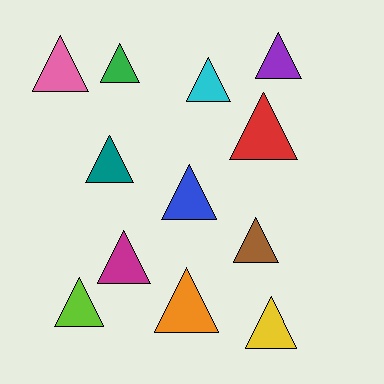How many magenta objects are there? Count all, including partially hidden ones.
There is 1 magenta object.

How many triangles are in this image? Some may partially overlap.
There are 12 triangles.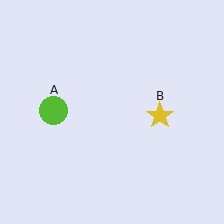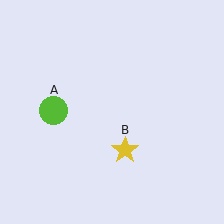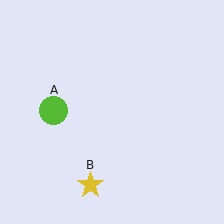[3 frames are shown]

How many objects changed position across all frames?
1 object changed position: yellow star (object B).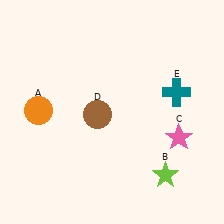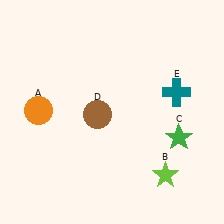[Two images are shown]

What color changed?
The star (C) changed from pink in Image 1 to green in Image 2.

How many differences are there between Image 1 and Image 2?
There is 1 difference between the two images.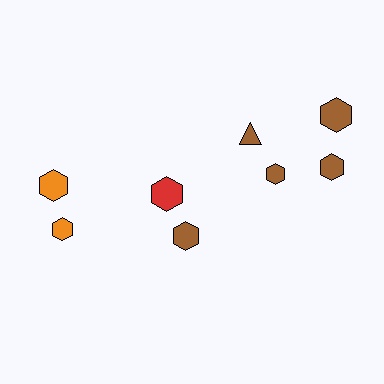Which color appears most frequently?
Brown, with 5 objects.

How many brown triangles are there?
There is 1 brown triangle.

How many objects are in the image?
There are 8 objects.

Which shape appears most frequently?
Hexagon, with 7 objects.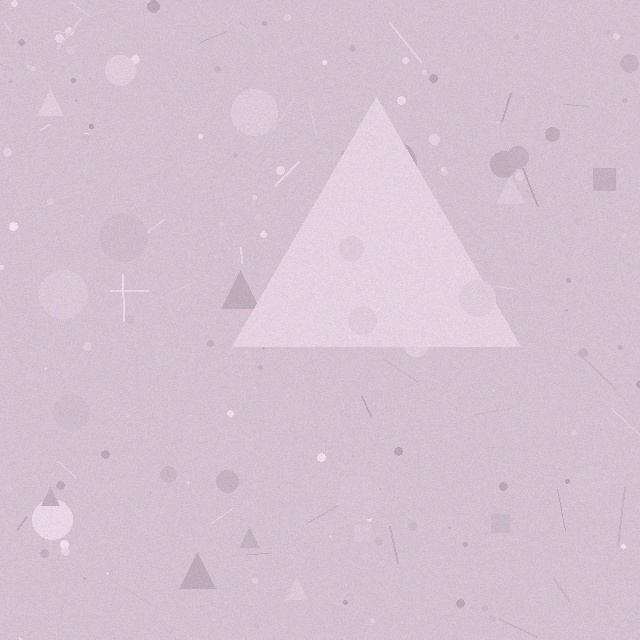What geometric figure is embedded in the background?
A triangle is embedded in the background.